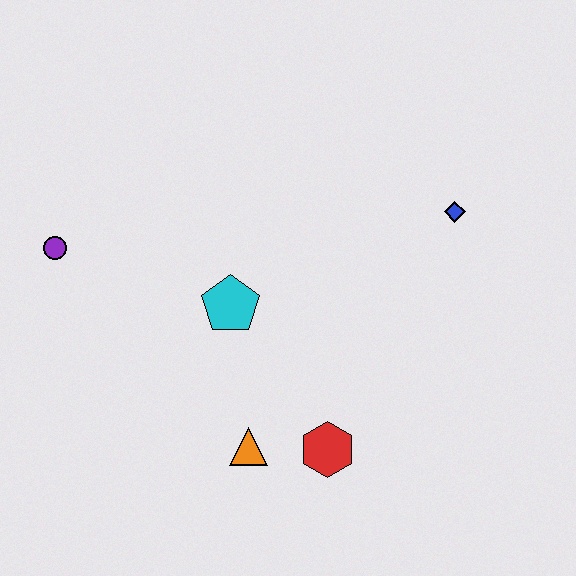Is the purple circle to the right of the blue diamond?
No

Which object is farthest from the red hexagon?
The purple circle is farthest from the red hexagon.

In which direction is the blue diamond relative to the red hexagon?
The blue diamond is above the red hexagon.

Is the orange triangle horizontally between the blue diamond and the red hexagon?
No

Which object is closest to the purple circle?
The cyan pentagon is closest to the purple circle.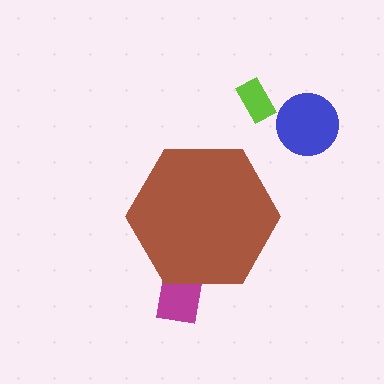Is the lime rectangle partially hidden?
No, the lime rectangle is fully visible.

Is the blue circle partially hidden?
No, the blue circle is fully visible.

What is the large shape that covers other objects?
A brown hexagon.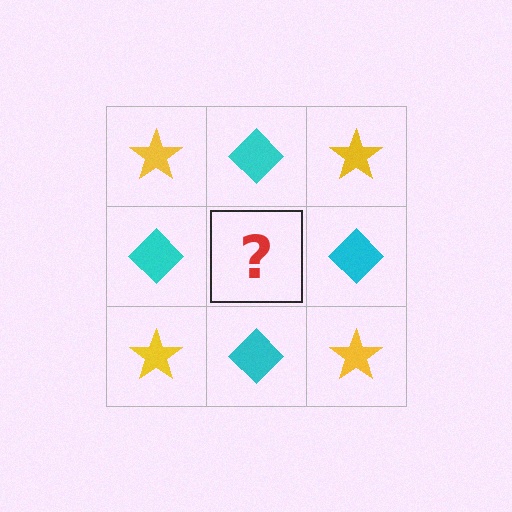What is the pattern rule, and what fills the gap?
The rule is that it alternates yellow star and cyan diamond in a checkerboard pattern. The gap should be filled with a yellow star.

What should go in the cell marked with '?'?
The missing cell should contain a yellow star.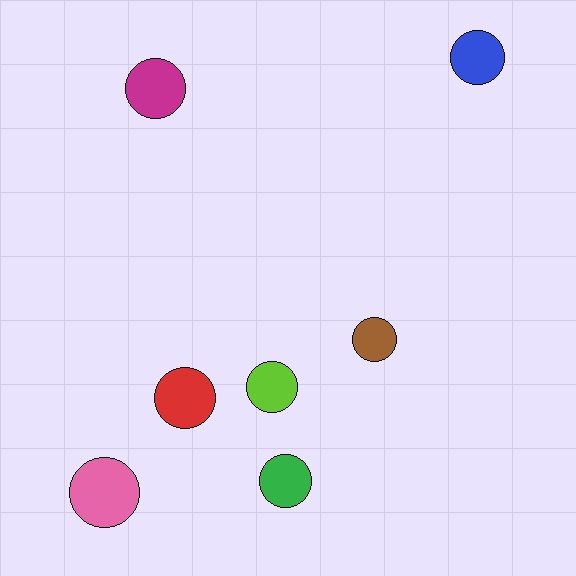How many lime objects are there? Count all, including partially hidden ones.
There is 1 lime object.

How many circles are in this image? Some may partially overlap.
There are 7 circles.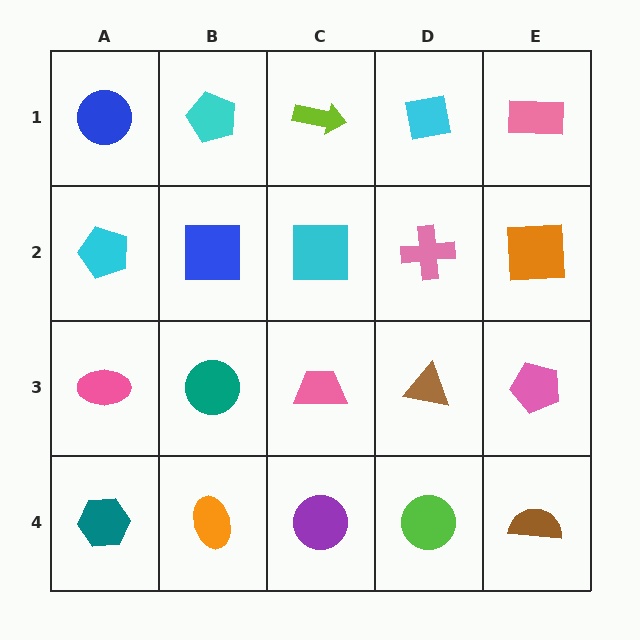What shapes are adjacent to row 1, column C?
A cyan square (row 2, column C), a cyan pentagon (row 1, column B), a cyan square (row 1, column D).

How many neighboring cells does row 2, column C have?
4.